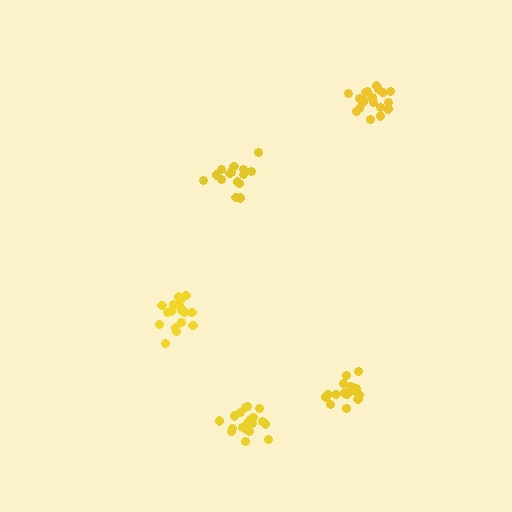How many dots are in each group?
Group 1: 17 dots, Group 2: 19 dots, Group 3: 20 dots, Group 4: 16 dots, Group 5: 19 dots (91 total).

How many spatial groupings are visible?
There are 5 spatial groupings.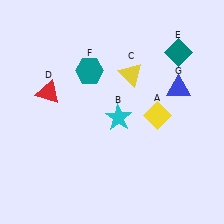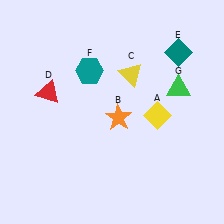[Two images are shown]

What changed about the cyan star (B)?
In Image 1, B is cyan. In Image 2, it changed to orange.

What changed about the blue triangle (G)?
In Image 1, G is blue. In Image 2, it changed to green.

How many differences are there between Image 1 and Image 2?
There are 2 differences between the two images.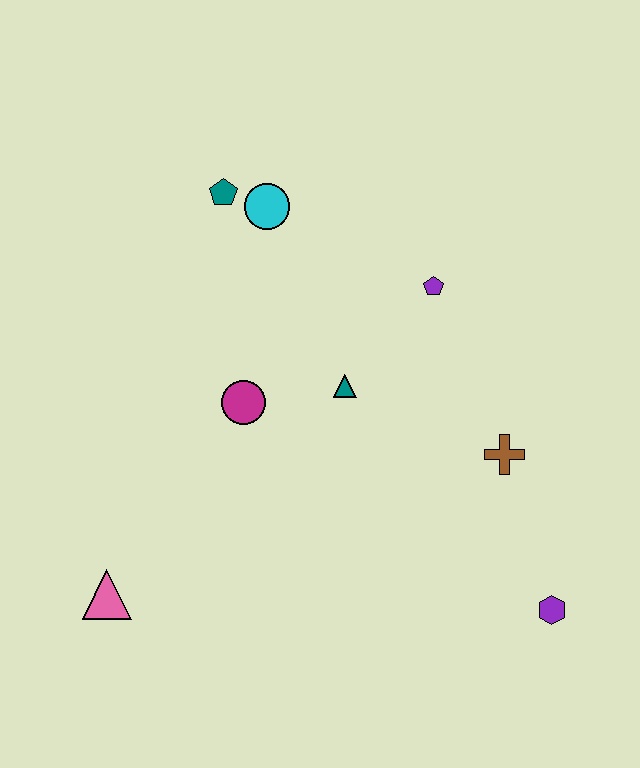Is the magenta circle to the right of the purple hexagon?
No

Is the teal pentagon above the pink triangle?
Yes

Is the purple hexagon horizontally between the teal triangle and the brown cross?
No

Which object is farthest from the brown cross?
The pink triangle is farthest from the brown cross.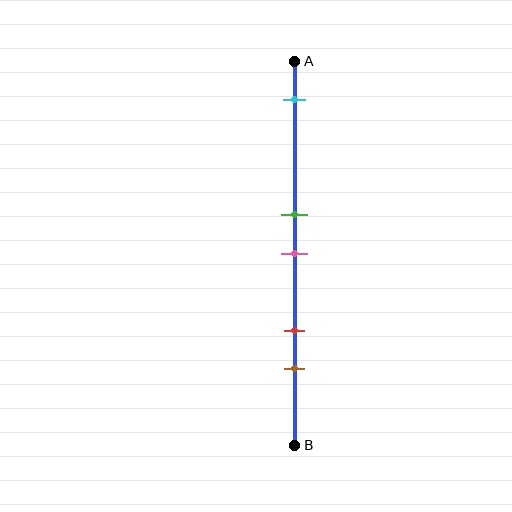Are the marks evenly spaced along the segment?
No, the marks are not evenly spaced.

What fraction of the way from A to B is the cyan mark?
The cyan mark is approximately 10% (0.1) of the way from A to B.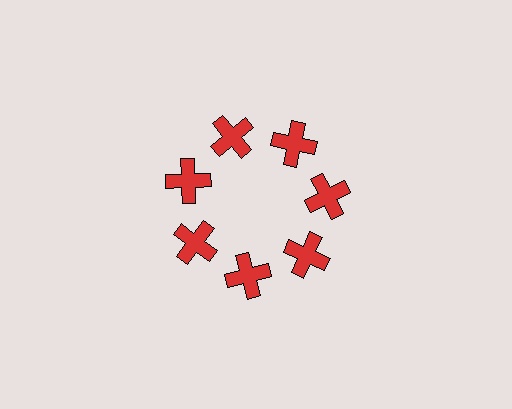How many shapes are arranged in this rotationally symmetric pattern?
There are 7 shapes, arranged in 7 groups of 1.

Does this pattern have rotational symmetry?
Yes, this pattern has 7-fold rotational symmetry. It looks the same after rotating 51 degrees around the center.